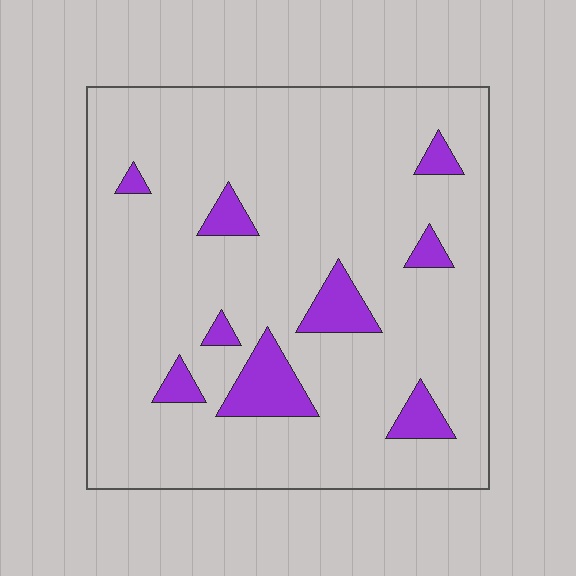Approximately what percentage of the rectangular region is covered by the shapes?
Approximately 10%.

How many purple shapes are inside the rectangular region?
9.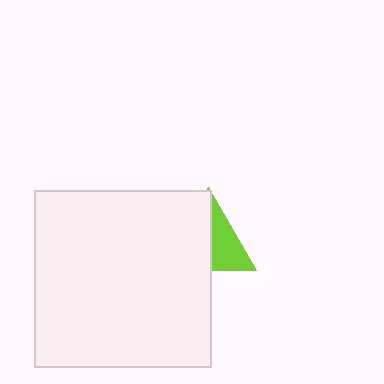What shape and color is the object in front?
The object in front is a white square.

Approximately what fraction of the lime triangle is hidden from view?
Roughly 55% of the lime triangle is hidden behind the white square.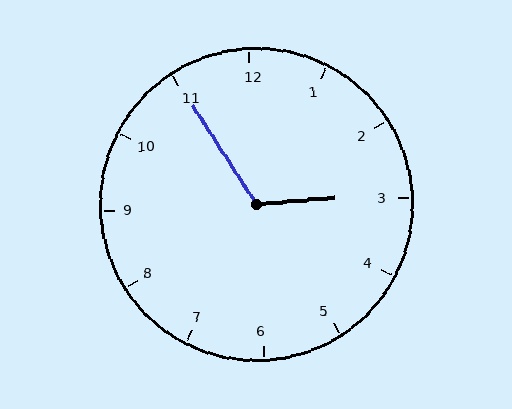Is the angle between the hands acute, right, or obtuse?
It is obtuse.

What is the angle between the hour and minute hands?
Approximately 118 degrees.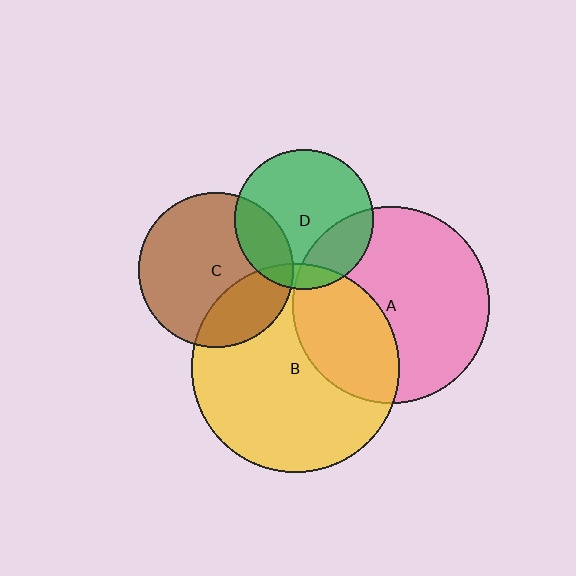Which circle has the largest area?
Circle B (yellow).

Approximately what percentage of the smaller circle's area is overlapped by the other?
Approximately 35%.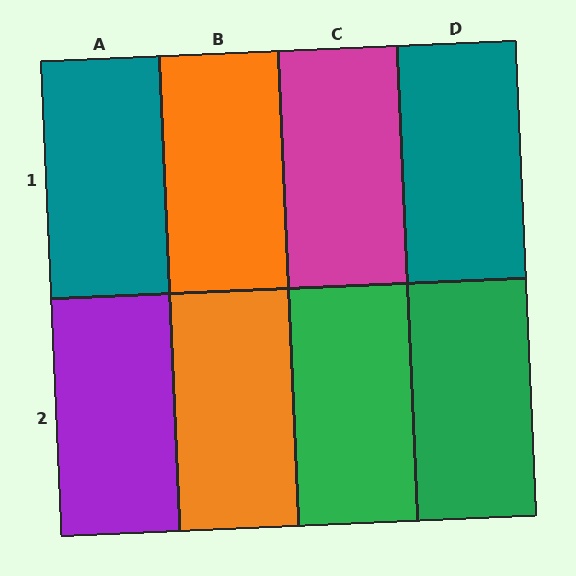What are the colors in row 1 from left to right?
Teal, orange, magenta, teal.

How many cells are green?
2 cells are green.